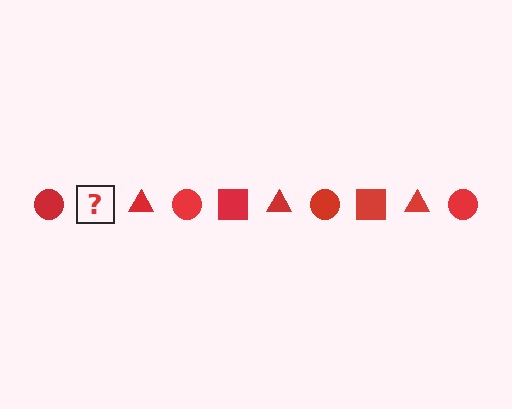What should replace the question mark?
The question mark should be replaced with a red square.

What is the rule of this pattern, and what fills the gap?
The rule is that the pattern cycles through circle, square, triangle shapes in red. The gap should be filled with a red square.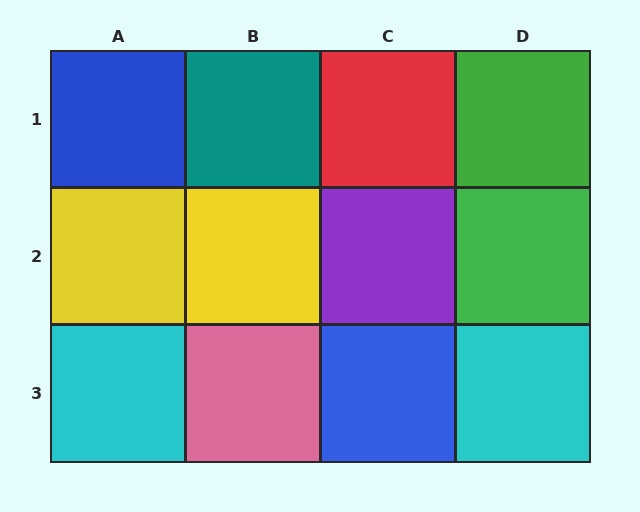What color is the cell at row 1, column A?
Blue.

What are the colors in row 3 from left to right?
Cyan, pink, blue, cyan.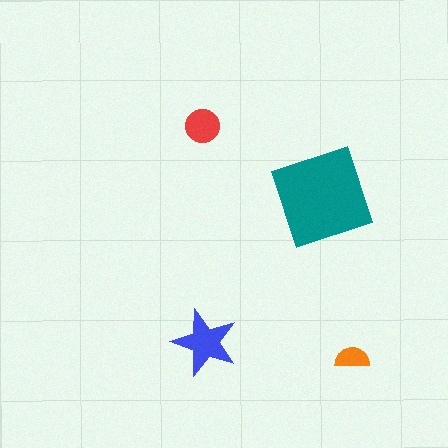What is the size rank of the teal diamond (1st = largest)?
1st.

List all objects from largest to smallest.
The teal diamond, the blue star, the red circle, the orange semicircle.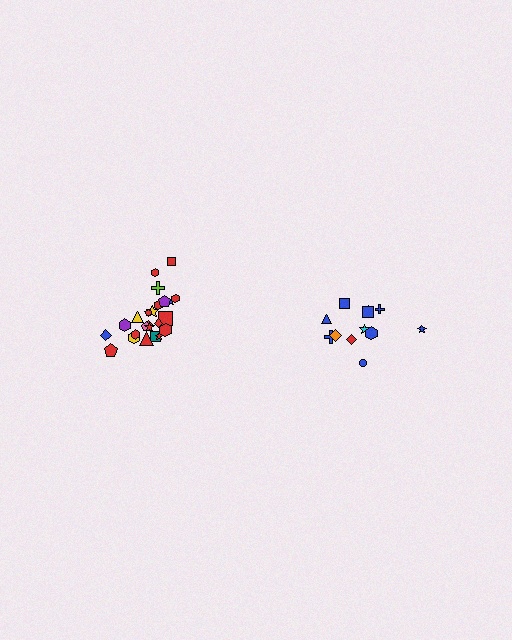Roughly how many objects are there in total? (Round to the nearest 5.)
Roughly 35 objects in total.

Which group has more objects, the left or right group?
The left group.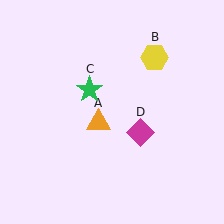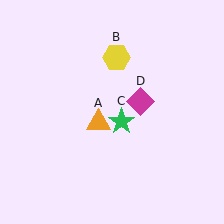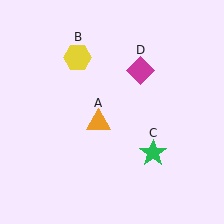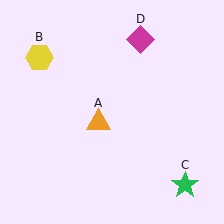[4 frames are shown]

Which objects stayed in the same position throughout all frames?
Orange triangle (object A) remained stationary.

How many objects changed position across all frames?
3 objects changed position: yellow hexagon (object B), green star (object C), magenta diamond (object D).